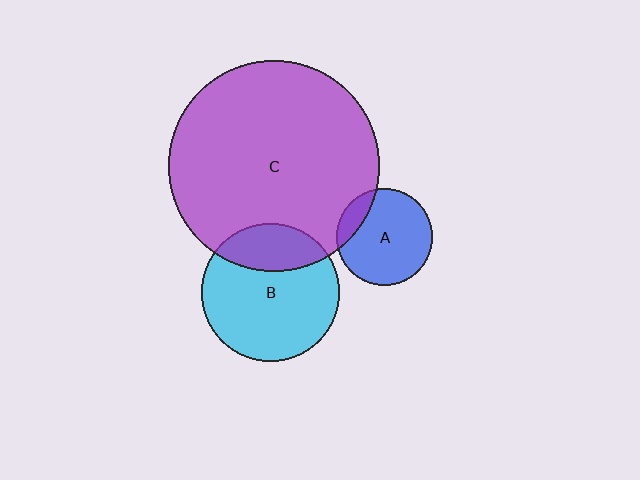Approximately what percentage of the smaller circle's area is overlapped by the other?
Approximately 15%.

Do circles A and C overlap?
Yes.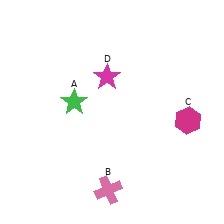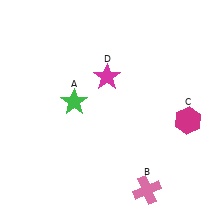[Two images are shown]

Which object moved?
The pink cross (B) moved right.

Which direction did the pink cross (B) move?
The pink cross (B) moved right.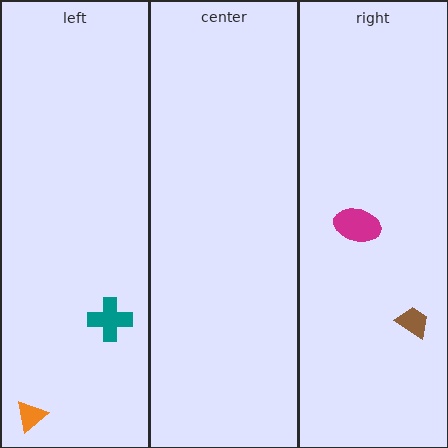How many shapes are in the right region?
2.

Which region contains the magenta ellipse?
The right region.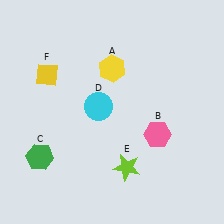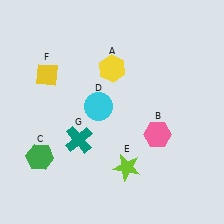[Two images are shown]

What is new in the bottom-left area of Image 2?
A teal cross (G) was added in the bottom-left area of Image 2.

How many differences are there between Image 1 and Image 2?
There is 1 difference between the two images.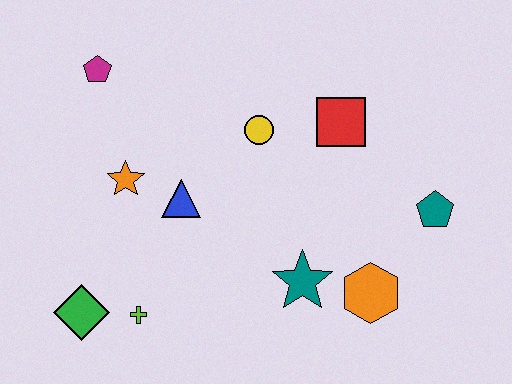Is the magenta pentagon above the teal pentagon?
Yes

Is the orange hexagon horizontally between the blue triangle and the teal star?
No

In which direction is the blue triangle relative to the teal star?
The blue triangle is to the left of the teal star.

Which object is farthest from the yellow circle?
The green diamond is farthest from the yellow circle.